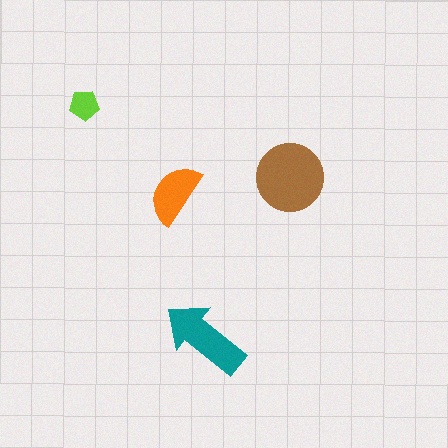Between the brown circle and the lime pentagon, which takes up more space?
The brown circle.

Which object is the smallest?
The lime pentagon.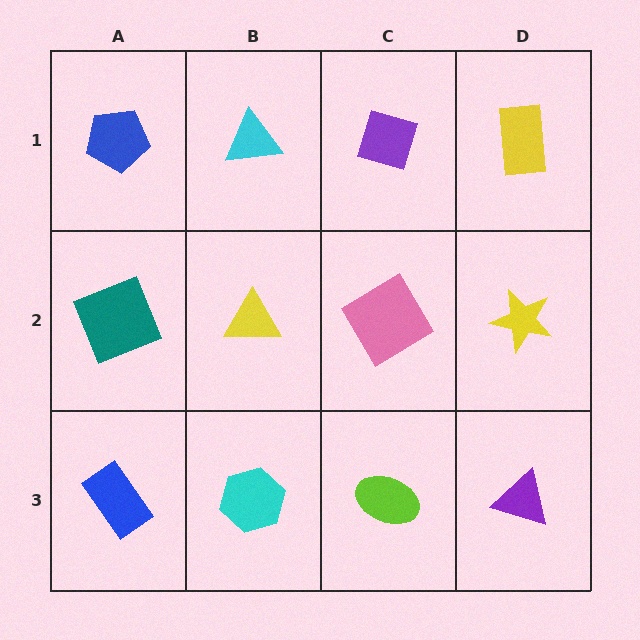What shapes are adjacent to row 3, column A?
A teal square (row 2, column A), a cyan hexagon (row 3, column B).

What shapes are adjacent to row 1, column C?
A pink diamond (row 2, column C), a cyan triangle (row 1, column B), a yellow rectangle (row 1, column D).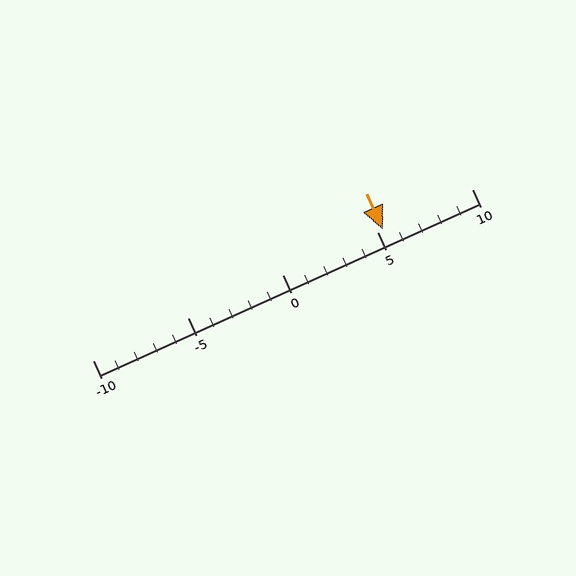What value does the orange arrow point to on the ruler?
The orange arrow points to approximately 5.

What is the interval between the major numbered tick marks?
The major tick marks are spaced 5 units apart.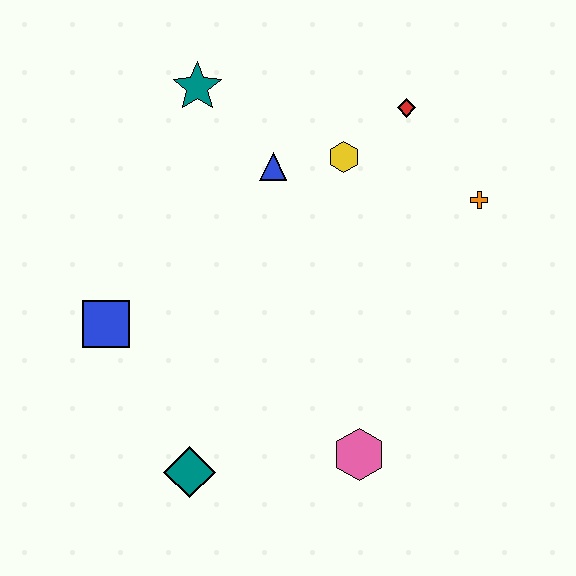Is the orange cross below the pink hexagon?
No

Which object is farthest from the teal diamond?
The red diamond is farthest from the teal diamond.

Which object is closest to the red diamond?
The yellow hexagon is closest to the red diamond.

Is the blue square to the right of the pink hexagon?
No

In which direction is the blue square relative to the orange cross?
The blue square is to the left of the orange cross.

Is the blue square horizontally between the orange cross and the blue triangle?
No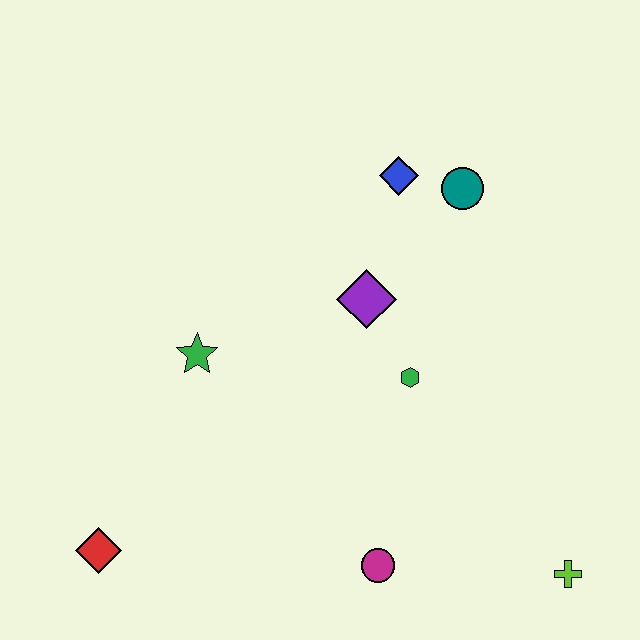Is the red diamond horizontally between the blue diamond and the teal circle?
No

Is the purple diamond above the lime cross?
Yes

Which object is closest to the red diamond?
The green star is closest to the red diamond.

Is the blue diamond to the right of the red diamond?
Yes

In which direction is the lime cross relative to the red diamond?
The lime cross is to the right of the red diamond.